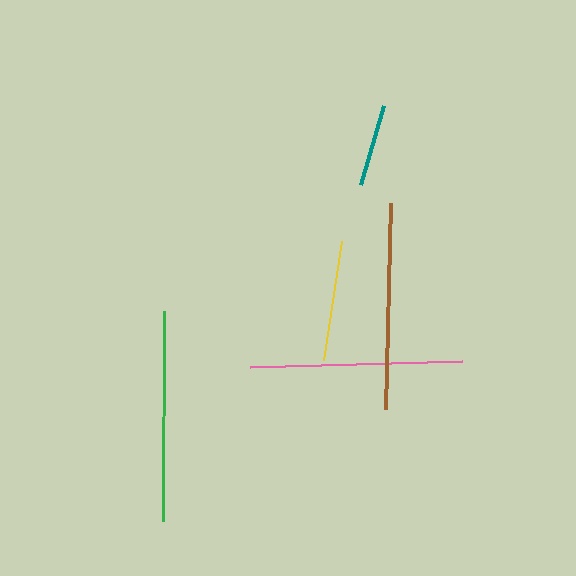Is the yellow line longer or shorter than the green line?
The green line is longer than the yellow line.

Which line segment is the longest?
The pink line is the longest at approximately 212 pixels.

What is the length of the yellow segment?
The yellow segment is approximately 121 pixels long.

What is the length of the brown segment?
The brown segment is approximately 206 pixels long.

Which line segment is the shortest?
The teal line is the shortest at approximately 82 pixels.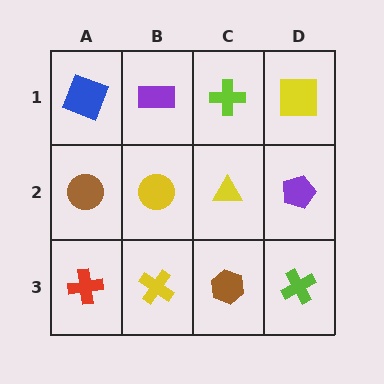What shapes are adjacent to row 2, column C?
A lime cross (row 1, column C), a brown hexagon (row 3, column C), a yellow circle (row 2, column B), a purple pentagon (row 2, column D).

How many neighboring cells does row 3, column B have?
3.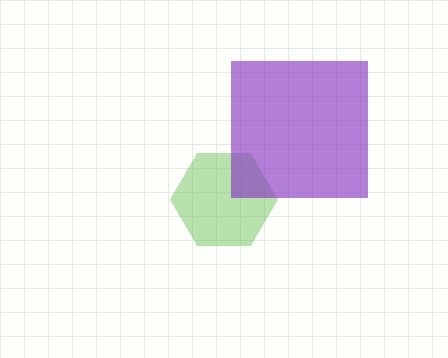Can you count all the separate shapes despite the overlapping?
Yes, there are 2 separate shapes.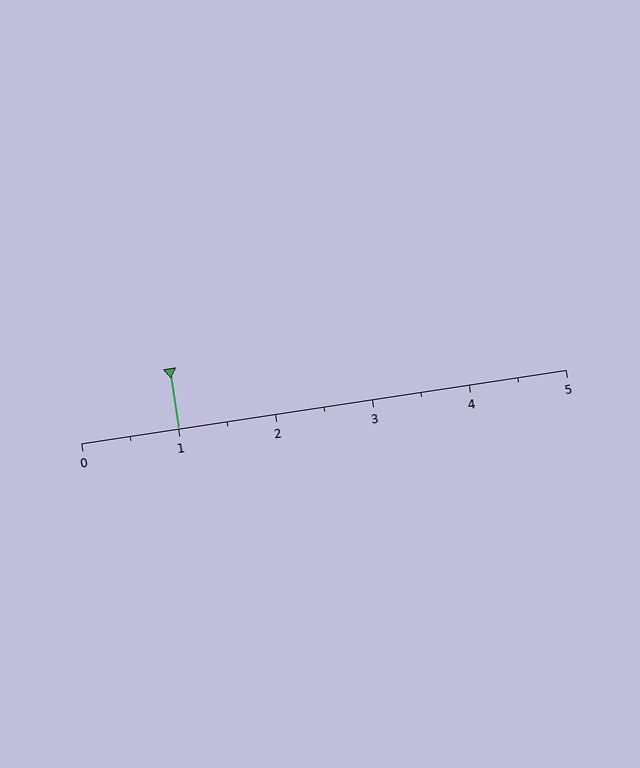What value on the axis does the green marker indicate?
The marker indicates approximately 1.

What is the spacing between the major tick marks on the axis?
The major ticks are spaced 1 apart.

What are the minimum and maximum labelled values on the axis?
The axis runs from 0 to 5.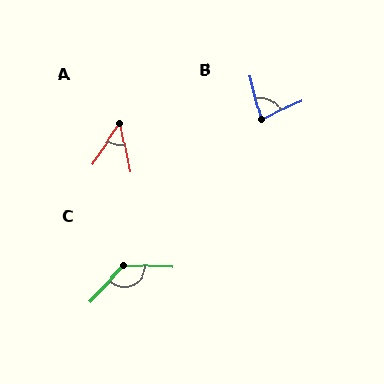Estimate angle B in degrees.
Approximately 80 degrees.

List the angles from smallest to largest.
A (46°), B (80°), C (131°).